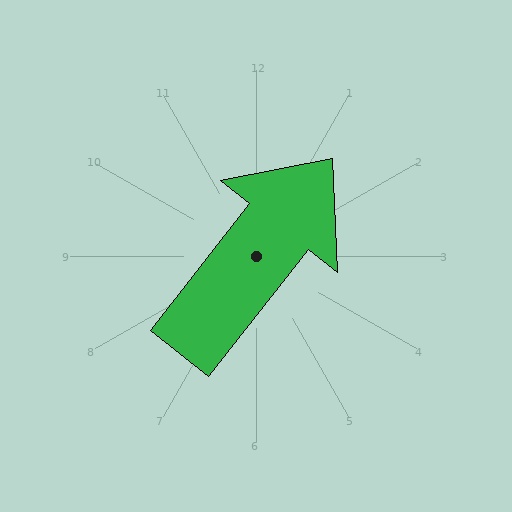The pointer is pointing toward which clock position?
Roughly 1 o'clock.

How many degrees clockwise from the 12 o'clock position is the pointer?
Approximately 38 degrees.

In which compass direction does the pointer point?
Northeast.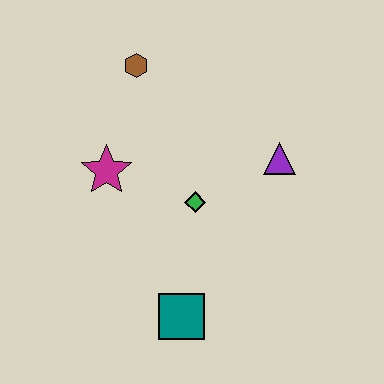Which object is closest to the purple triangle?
The green diamond is closest to the purple triangle.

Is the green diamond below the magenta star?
Yes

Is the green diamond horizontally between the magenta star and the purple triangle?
Yes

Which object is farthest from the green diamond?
The brown hexagon is farthest from the green diamond.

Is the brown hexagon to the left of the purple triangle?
Yes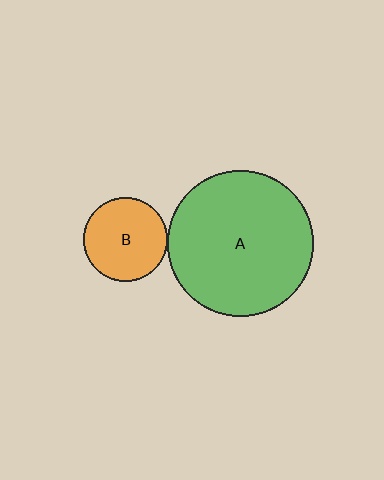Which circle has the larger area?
Circle A (green).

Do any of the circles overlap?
No, none of the circles overlap.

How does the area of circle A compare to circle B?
Approximately 3.1 times.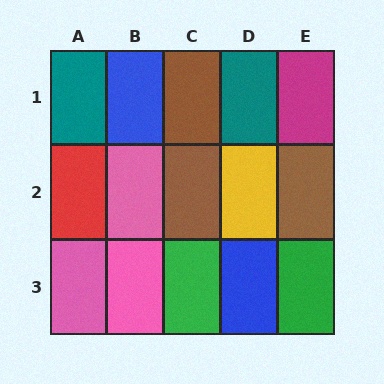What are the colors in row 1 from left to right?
Teal, blue, brown, teal, magenta.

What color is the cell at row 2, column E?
Brown.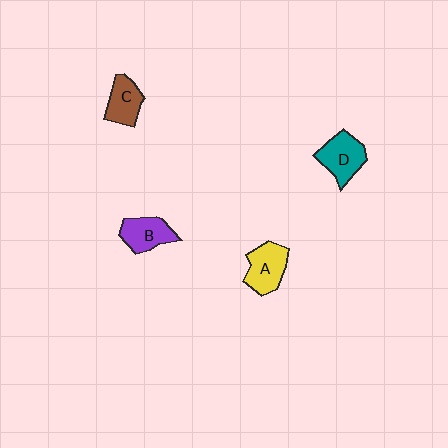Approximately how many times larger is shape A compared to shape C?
Approximately 1.2 times.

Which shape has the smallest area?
Shape C (brown).